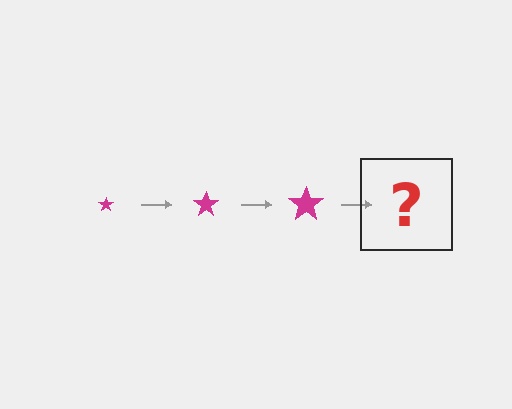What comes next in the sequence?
The next element should be a magenta star, larger than the previous one.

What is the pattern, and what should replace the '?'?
The pattern is that the star gets progressively larger each step. The '?' should be a magenta star, larger than the previous one.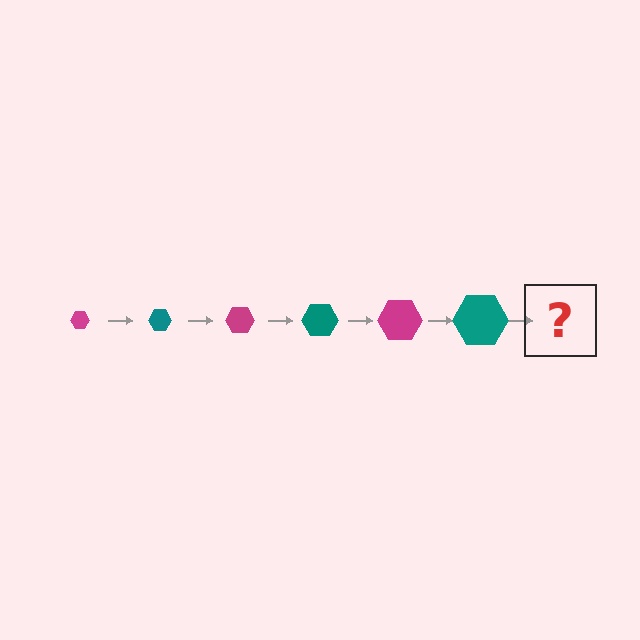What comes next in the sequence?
The next element should be a magenta hexagon, larger than the previous one.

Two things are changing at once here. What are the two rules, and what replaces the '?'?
The two rules are that the hexagon grows larger each step and the color cycles through magenta and teal. The '?' should be a magenta hexagon, larger than the previous one.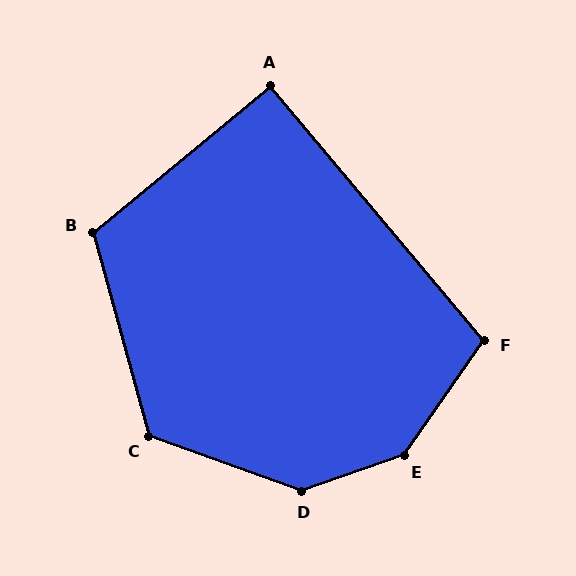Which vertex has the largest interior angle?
E, at approximately 144 degrees.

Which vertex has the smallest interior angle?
A, at approximately 90 degrees.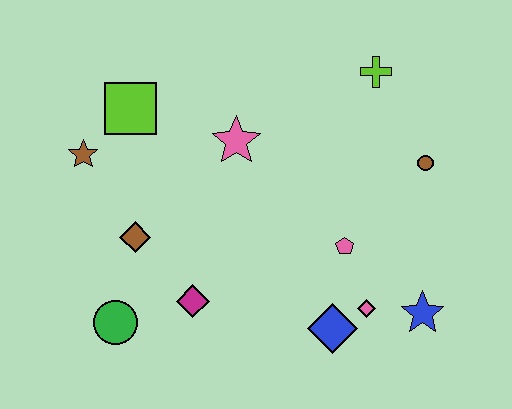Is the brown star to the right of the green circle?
No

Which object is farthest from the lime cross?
The green circle is farthest from the lime cross.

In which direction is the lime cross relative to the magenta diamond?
The lime cross is above the magenta diamond.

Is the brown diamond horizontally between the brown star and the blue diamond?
Yes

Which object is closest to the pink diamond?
The blue diamond is closest to the pink diamond.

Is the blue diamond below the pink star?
Yes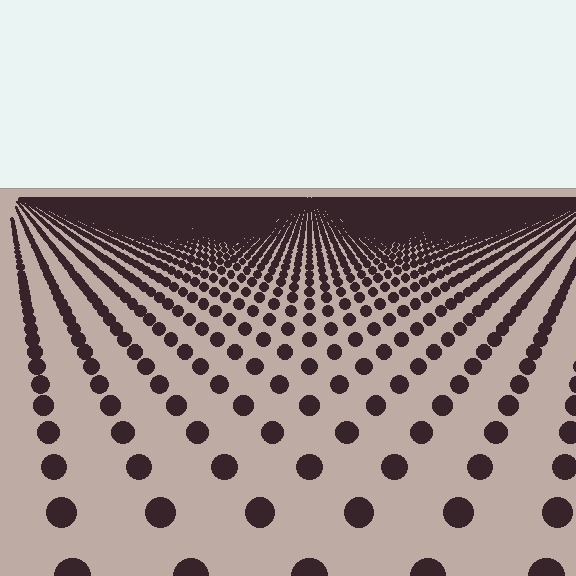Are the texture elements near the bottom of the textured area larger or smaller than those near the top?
Larger. Near the bottom, elements are closer to the viewer and appear at a bigger on-screen size.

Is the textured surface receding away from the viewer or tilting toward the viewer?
The surface is receding away from the viewer. Texture elements get smaller and denser toward the top.